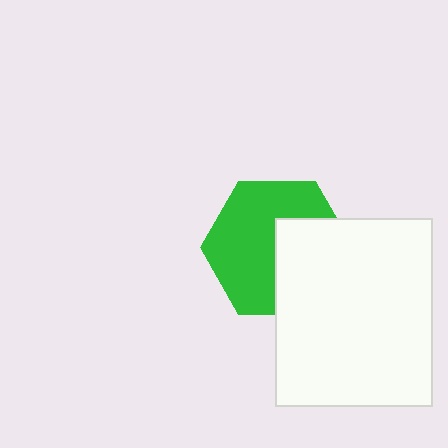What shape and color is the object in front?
The object in front is a white rectangle.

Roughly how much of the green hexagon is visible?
About half of it is visible (roughly 61%).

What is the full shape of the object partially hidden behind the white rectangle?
The partially hidden object is a green hexagon.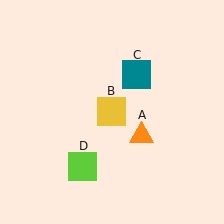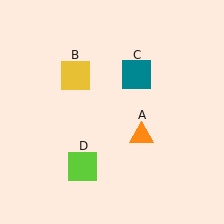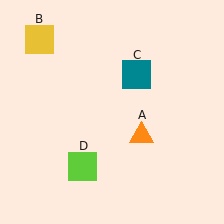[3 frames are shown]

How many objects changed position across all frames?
1 object changed position: yellow square (object B).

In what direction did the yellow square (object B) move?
The yellow square (object B) moved up and to the left.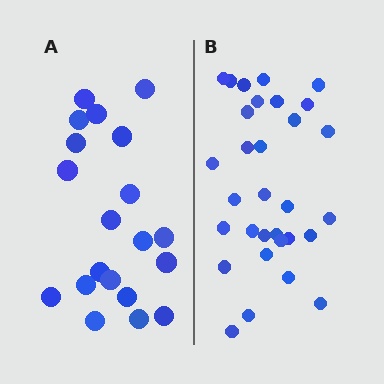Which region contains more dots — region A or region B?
Region B (the right region) has more dots.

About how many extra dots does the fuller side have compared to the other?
Region B has roughly 12 or so more dots than region A.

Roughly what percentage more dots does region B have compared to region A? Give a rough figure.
About 55% more.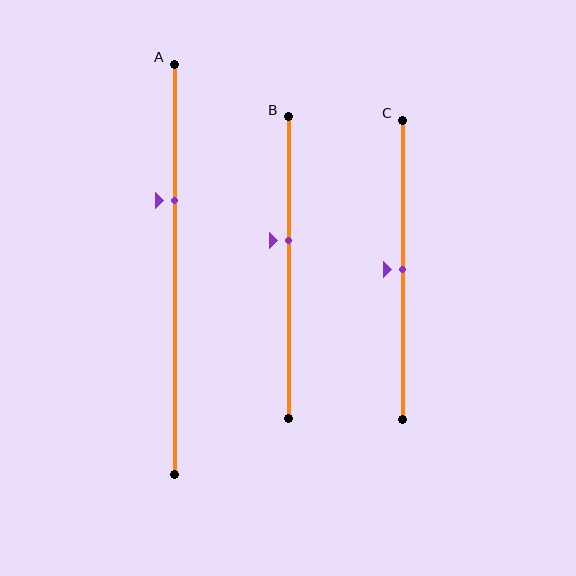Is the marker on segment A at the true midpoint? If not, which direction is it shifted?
No, the marker on segment A is shifted upward by about 17% of the segment length.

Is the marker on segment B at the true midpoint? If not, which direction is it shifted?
No, the marker on segment B is shifted upward by about 9% of the segment length.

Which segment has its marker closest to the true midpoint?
Segment C has its marker closest to the true midpoint.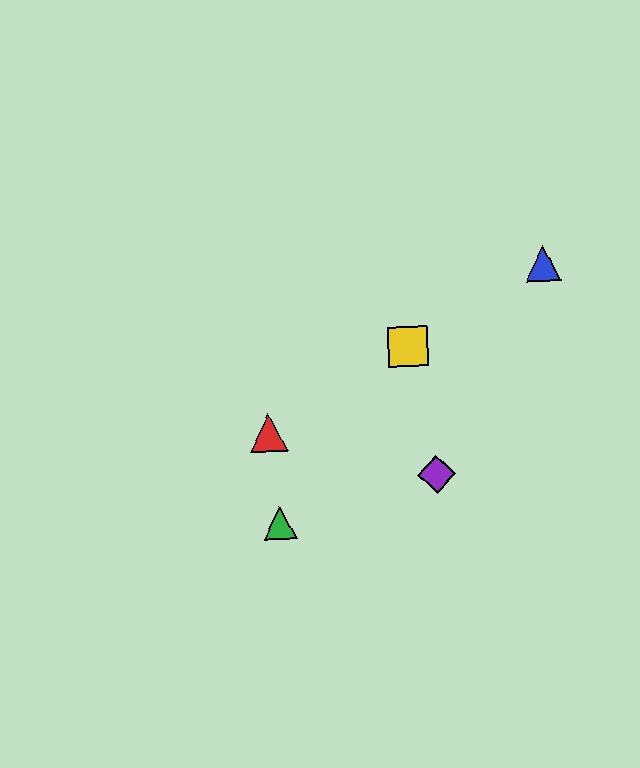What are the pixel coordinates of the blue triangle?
The blue triangle is at (543, 263).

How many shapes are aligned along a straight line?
3 shapes (the red triangle, the blue triangle, the yellow square) are aligned along a straight line.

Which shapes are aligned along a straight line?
The red triangle, the blue triangle, the yellow square are aligned along a straight line.